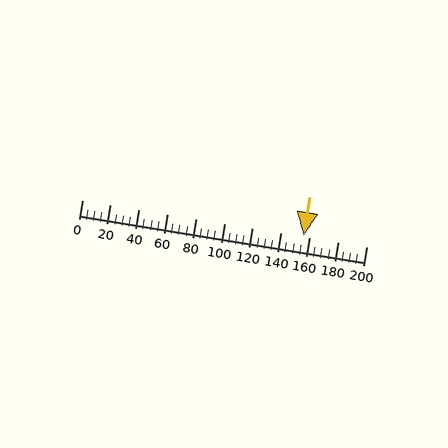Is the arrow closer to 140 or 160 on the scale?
The arrow is closer to 160.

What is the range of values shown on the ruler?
The ruler shows values from 0 to 200.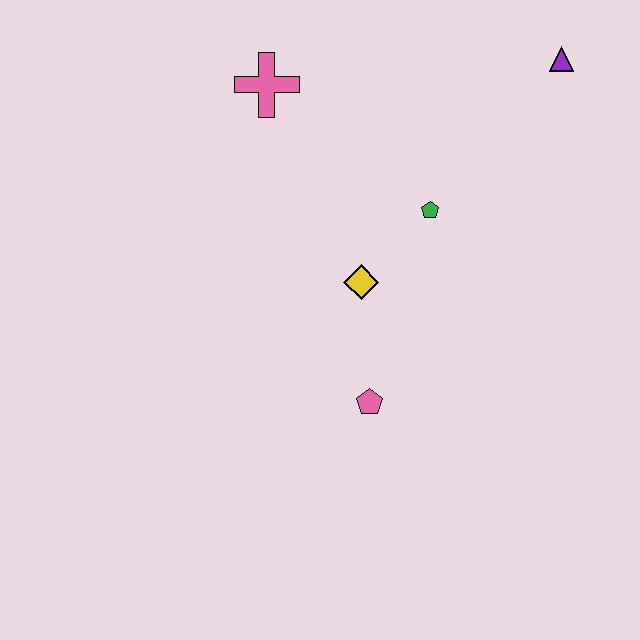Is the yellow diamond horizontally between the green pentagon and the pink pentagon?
No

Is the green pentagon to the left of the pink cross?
No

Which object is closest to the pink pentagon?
The yellow diamond is closest to the pink pentagon.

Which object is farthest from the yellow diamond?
The purple triangle is farthest from the yellow diamond.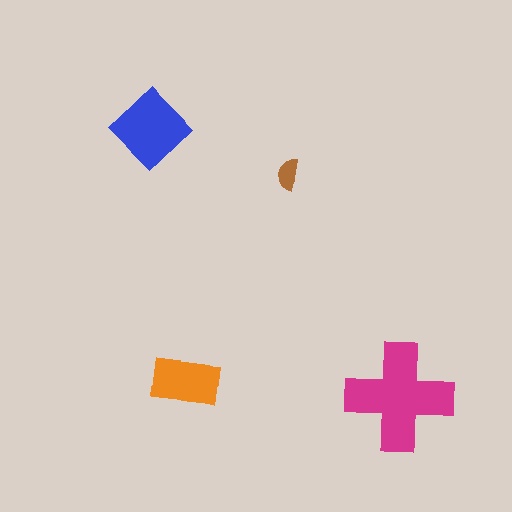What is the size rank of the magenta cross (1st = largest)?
1st.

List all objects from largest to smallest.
The magenta cross, the blue diamond, the orange rectangle, the brown semicircle.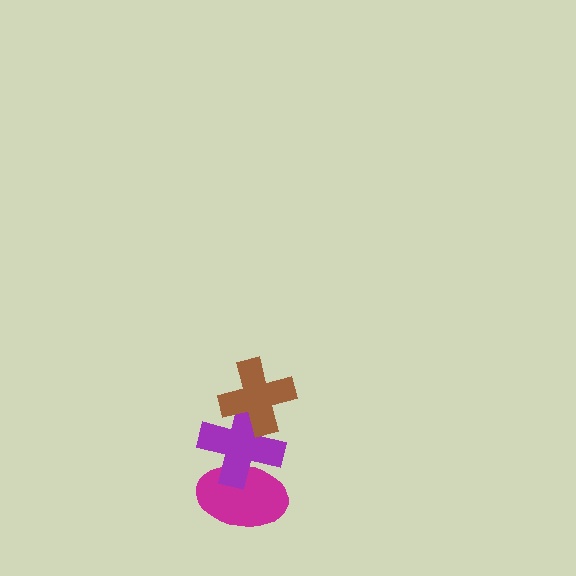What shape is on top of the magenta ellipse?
The purple cross is on top of the magenta ellipse.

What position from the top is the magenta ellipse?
The magenta ellipse is 3rd from the top.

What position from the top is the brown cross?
The brown cross is 1st from the top.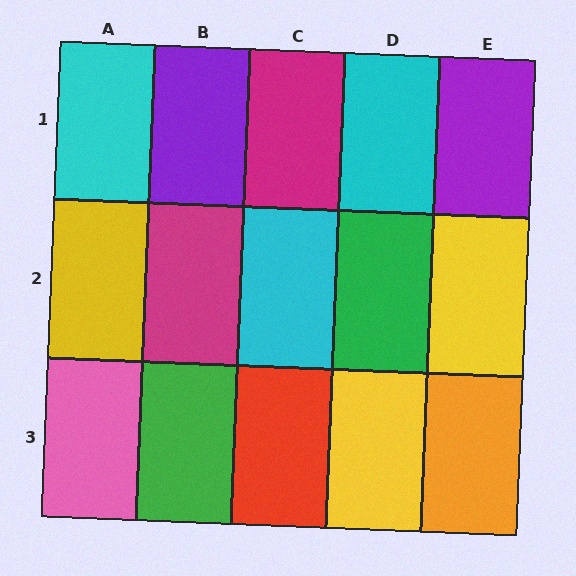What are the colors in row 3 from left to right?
Pink, green, red, yellow, orange.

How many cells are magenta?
2 cells are magenta.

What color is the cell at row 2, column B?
Magenta.